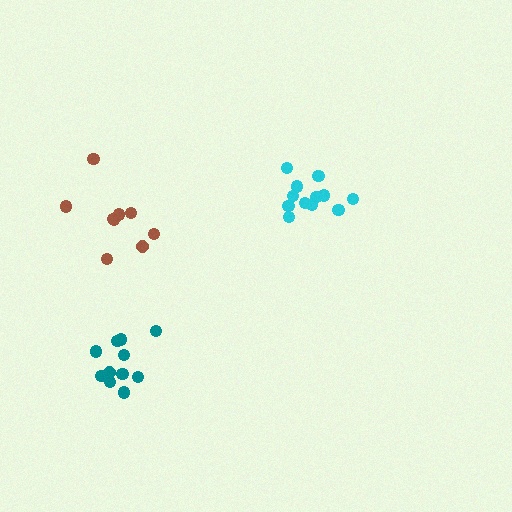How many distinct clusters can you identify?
There are 3 distinct clusters.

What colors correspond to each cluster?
The clusters are colored: cyan, teal, brown.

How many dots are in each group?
Group 1: 12 dots, Group 2: 11 dots, Group 3: 9 dots (32 total).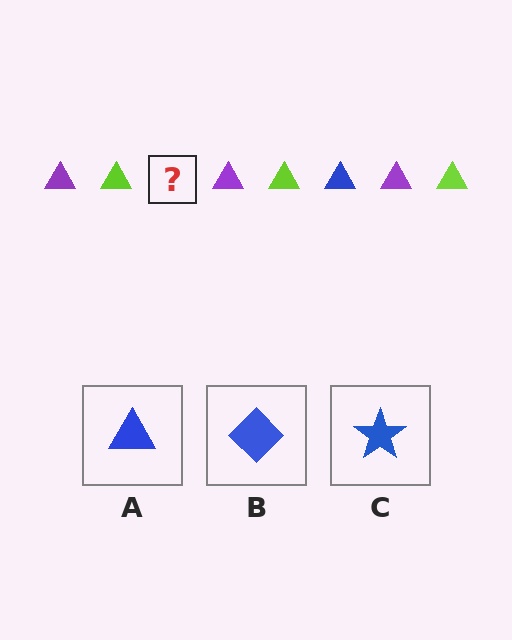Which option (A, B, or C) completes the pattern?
A.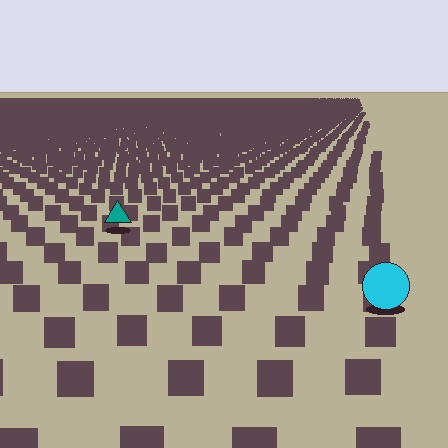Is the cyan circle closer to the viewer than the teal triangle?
Yes. The cyan circle is closer — you can tell from the texture gradient: the ground texture is coarser near it.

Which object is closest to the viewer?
The cyan circle is closest. The texture marks near it are larger and more spread out.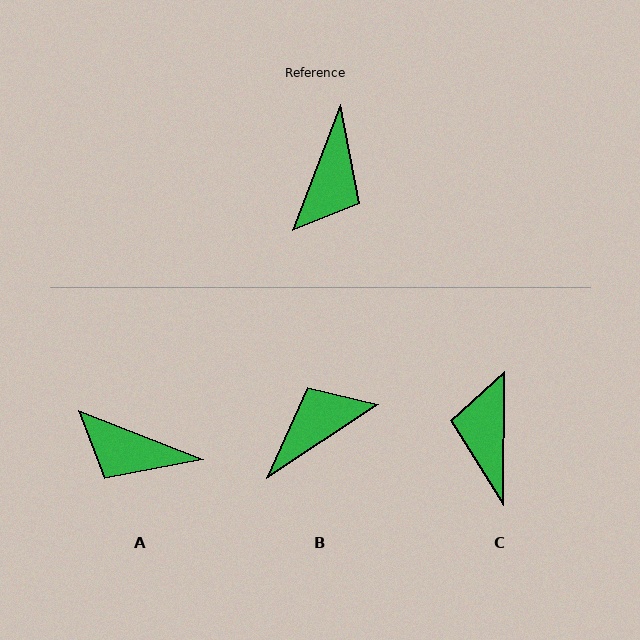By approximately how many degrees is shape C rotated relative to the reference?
Approximately 159 degrees clockwise.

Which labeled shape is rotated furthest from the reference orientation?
C, about 159 degrees away.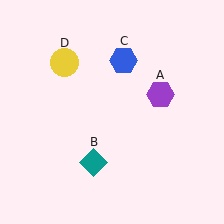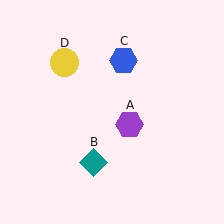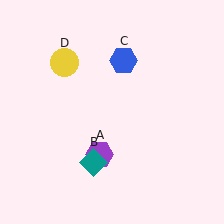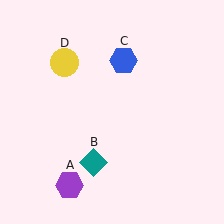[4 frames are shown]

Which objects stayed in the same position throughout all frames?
Teal diamond (object B) and blue hexagon (object C) and yellow circle (object D) remained stationary.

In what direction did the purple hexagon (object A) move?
The purple hexagon (object A) moved down and to the left.